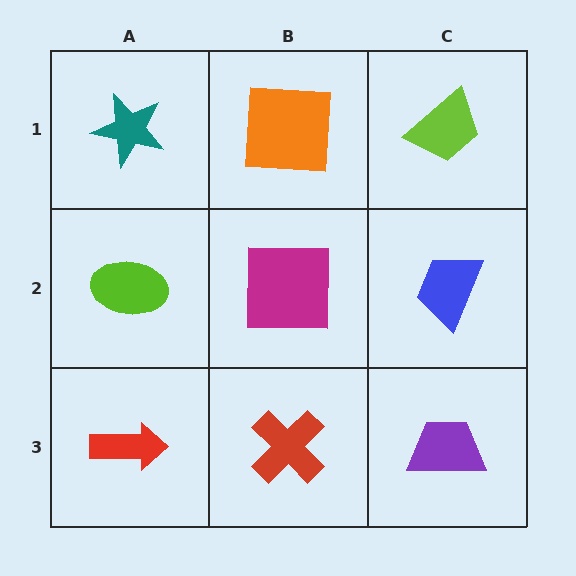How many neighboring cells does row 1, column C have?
2.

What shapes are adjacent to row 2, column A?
A teal star (row 1, column A), a red arrow (row 3, column A), a magenta square (row 2, column B).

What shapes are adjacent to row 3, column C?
A blue trapezoid (row 2, column C), a red cross (row 3, column B).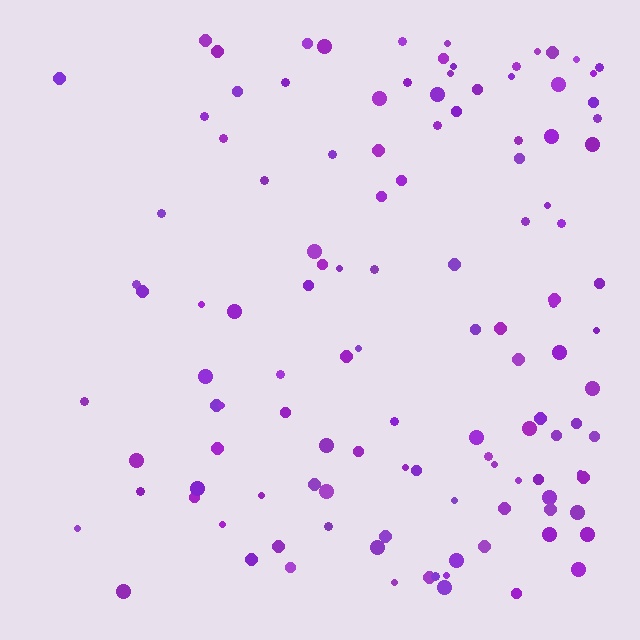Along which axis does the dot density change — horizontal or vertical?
Horizontal.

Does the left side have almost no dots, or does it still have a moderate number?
Still a moderate number, just noticeably fewer than the right.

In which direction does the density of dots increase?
From left to right, with the right side densest.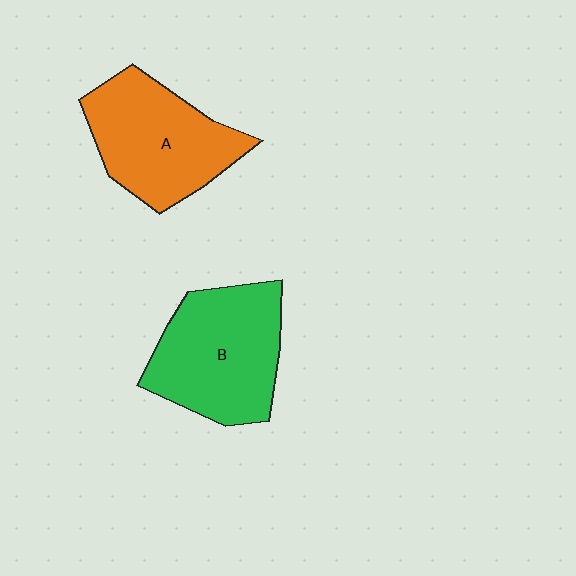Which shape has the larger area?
Shape B (green).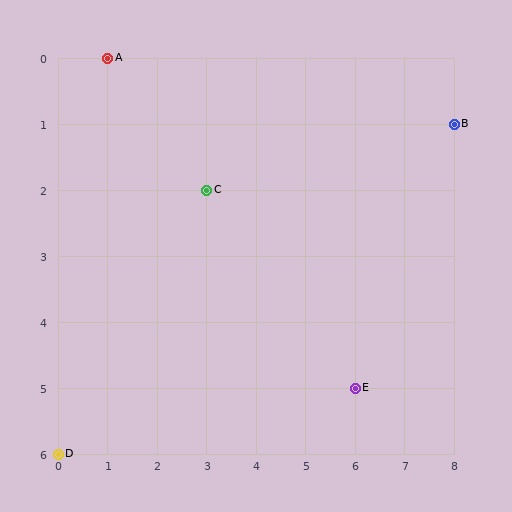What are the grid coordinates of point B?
Point B is at grid coordinates (8, 1).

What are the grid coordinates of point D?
Point D is at grid coordinates (0, 6).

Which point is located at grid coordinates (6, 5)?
Point E is at (6, 5).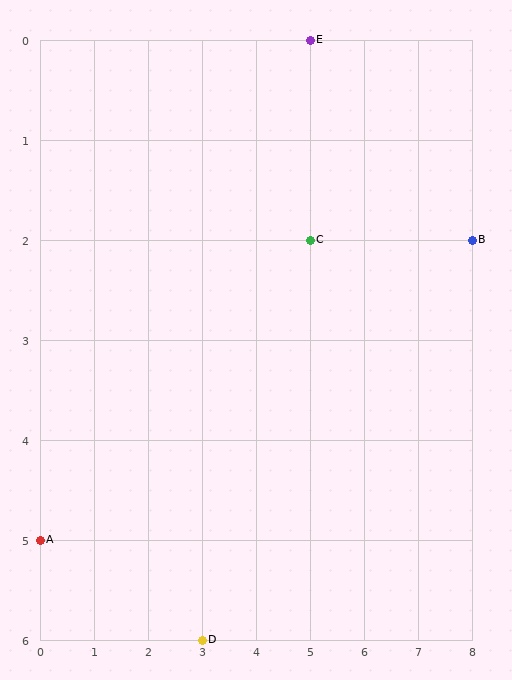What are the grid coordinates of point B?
Point B is at grid coordinates (8, 2).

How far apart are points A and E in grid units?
Points A and E are 5 columns and 5 rows apart (about 7.1 grid units diagonally).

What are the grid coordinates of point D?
Point D is at grid coordinates (3, 6).